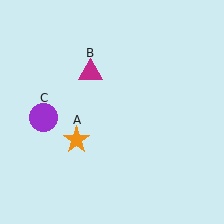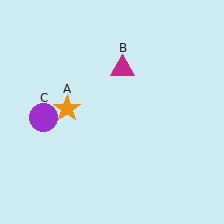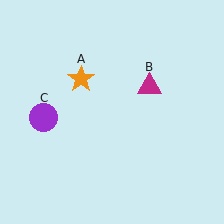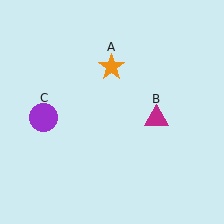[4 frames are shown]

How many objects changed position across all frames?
2 objects changed position: orange star (object A), magenta triangle (object B).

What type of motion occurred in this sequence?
The orange star (object A), magenta triangle (object B) rotated clockwise around the center of the scene.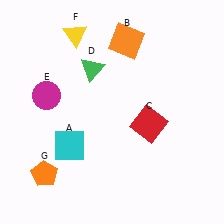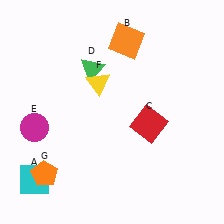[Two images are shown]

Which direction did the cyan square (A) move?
The cyan square (A) moved left.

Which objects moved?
The objects that moved are: the cyan square (A), the magenta circle (E), the yellow triangle (F).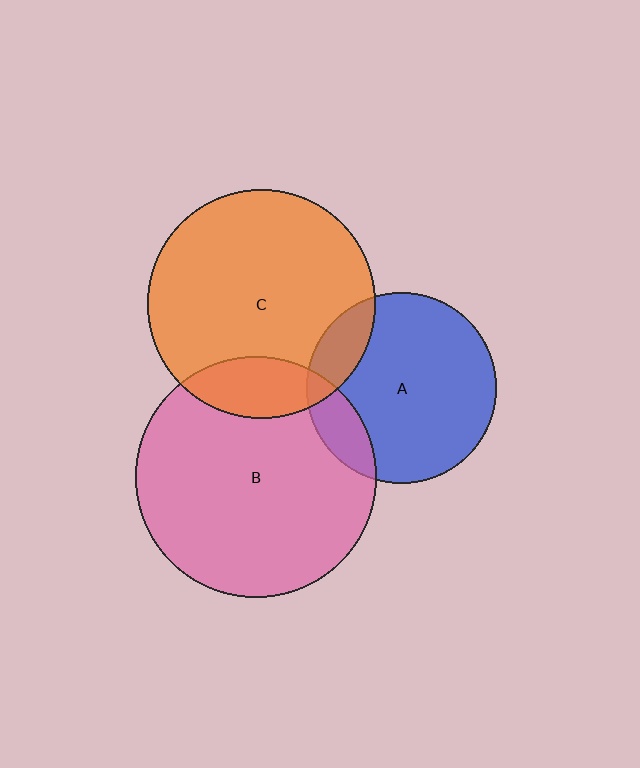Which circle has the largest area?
Circle B (pink).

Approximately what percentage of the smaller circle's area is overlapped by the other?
Approximately 15%.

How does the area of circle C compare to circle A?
Approximately 1.4 times.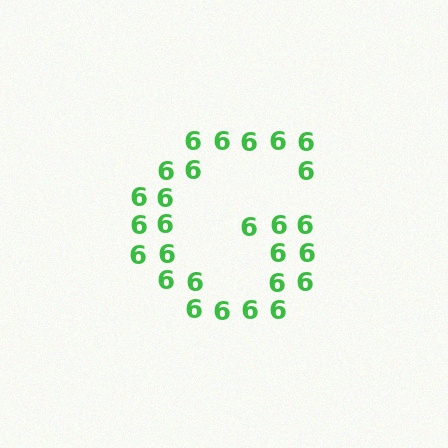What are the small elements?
The small elements are digit 6's.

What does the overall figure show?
The overall figure shows the letter G.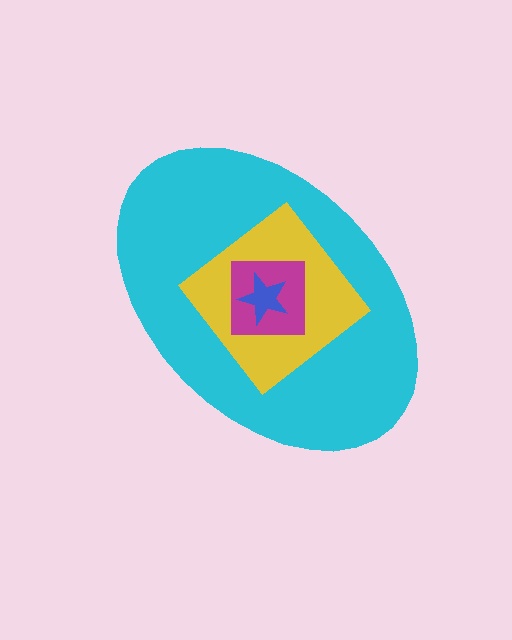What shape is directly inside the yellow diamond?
The magenta square.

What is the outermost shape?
The cyan ellipse.